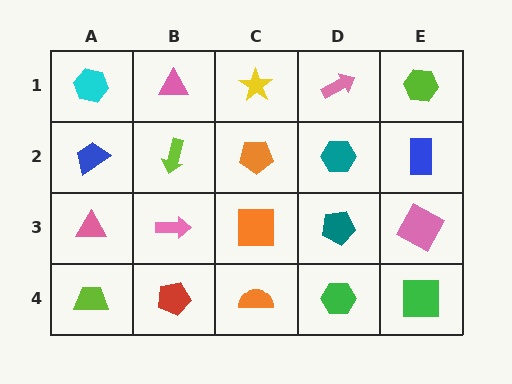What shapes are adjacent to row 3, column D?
A teal hexagon (row 2, column D), a green hexagon (row 4, column D), an orange square (row 3, column C), a pink square (row 3, column E).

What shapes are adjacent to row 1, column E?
A blue rectangle (row 2, column E), a pink arrow (row 1, column D).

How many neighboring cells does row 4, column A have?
2.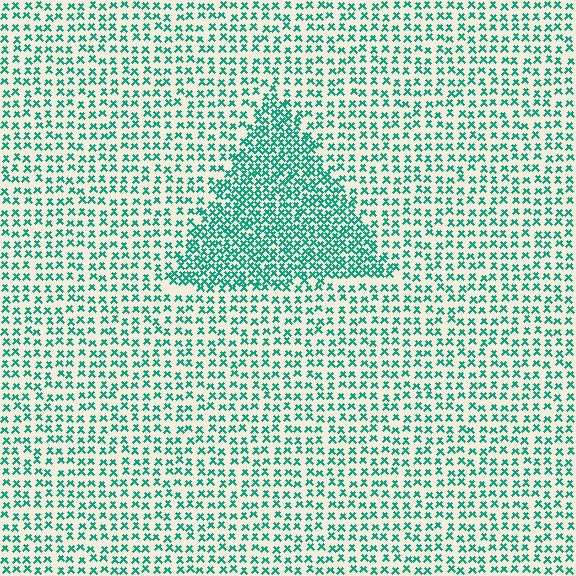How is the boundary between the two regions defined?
The boundary is defined by a change in element density (approximately 2.0x ratio). All elements are the same color, size, and shape.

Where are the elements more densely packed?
The elements are more densely packed inside the triangle boundary.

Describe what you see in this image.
The image contains small teal elements arranged at two different densities. A triangle-shaped region is visible where the elements are more densely packed than the surrounding area.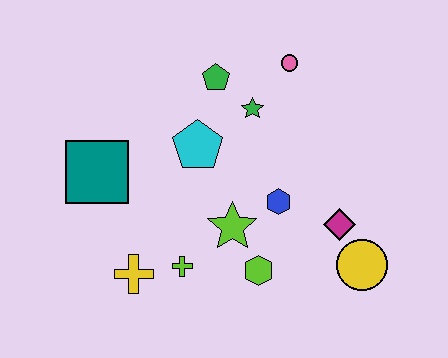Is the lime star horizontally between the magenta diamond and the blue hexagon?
No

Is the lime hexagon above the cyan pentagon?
No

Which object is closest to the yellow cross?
The lime cross is closest to the yellow cross.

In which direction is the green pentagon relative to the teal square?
The green pentagon is to the right of the teal square.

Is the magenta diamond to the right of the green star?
Yes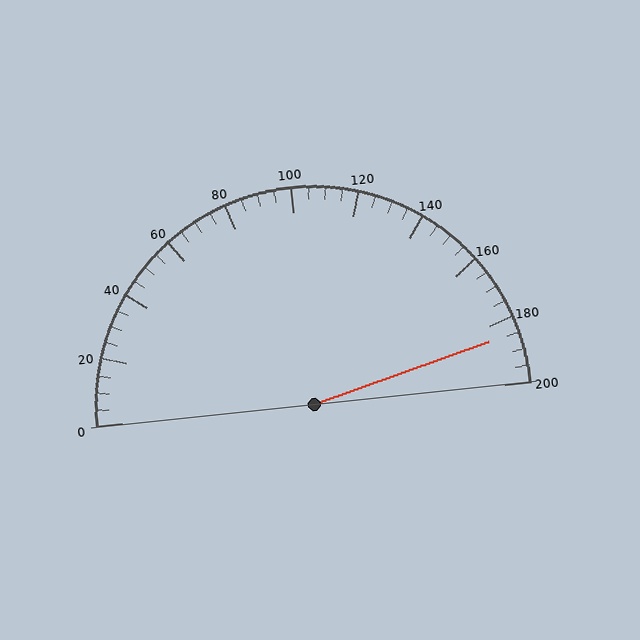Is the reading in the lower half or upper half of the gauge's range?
The reading is in the upper half of the range (0 to 200).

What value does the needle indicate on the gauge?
The needle indicates approximately 185.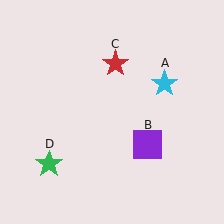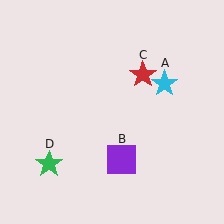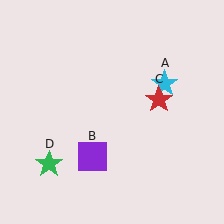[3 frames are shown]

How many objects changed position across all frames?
2 objects changed position: purple square (object B), red star (object C).